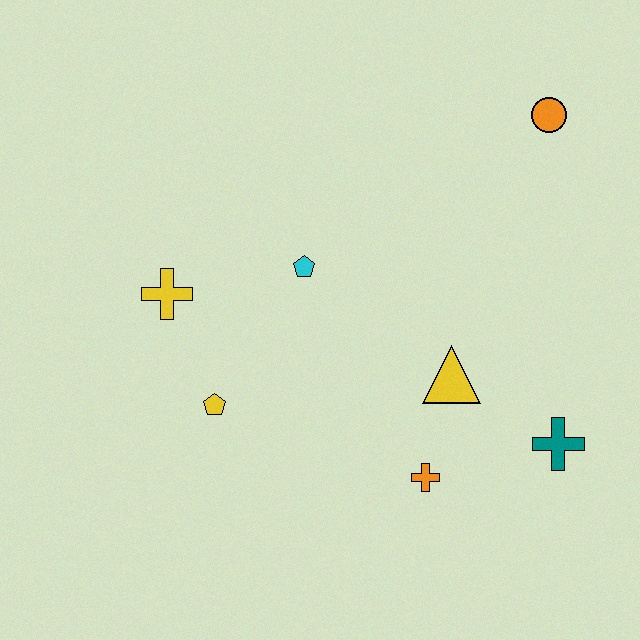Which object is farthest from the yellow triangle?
The yellow cross is farthest from the yellow triangle.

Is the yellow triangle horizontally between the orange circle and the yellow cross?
Yes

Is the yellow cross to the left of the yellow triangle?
Yes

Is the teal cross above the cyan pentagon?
No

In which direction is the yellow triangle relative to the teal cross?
The yellow triangle is to the left of the teal cross.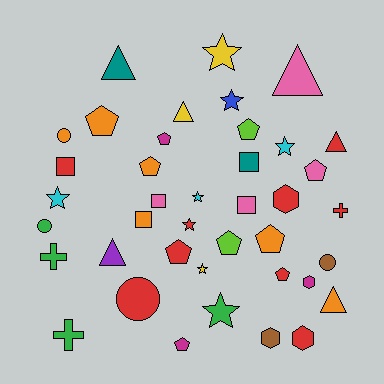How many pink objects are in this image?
There are 4 pink objects.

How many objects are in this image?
There are 40 objects.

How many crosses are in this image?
There are 3 crosses.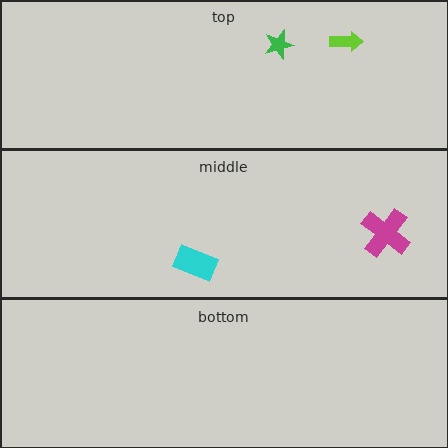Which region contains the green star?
The top region.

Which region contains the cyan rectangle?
The middle region.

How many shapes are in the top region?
2.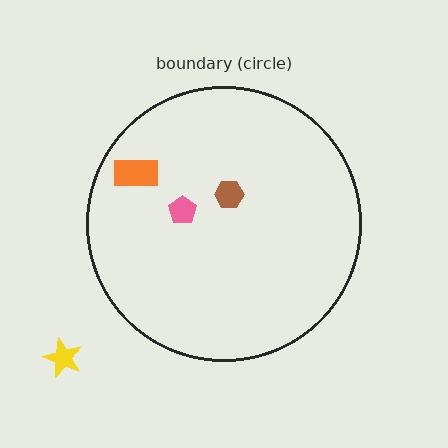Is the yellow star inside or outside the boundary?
Outside.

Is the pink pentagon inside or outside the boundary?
Inside.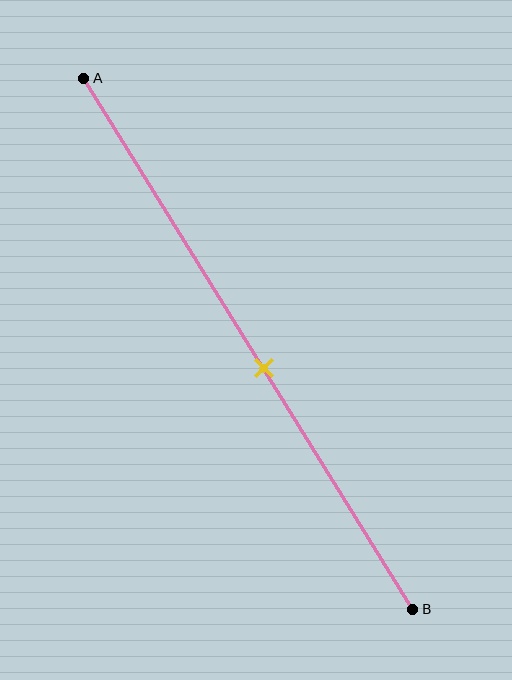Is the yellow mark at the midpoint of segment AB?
No, the mark is at about 55% from A, not at the 50% midpoint.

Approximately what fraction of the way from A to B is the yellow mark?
The yellow mark is approximately 55% of the way from A to B.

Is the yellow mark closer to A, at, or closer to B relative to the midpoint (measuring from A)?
The yellow mark is closer to point B than the midpoint of segment AB.